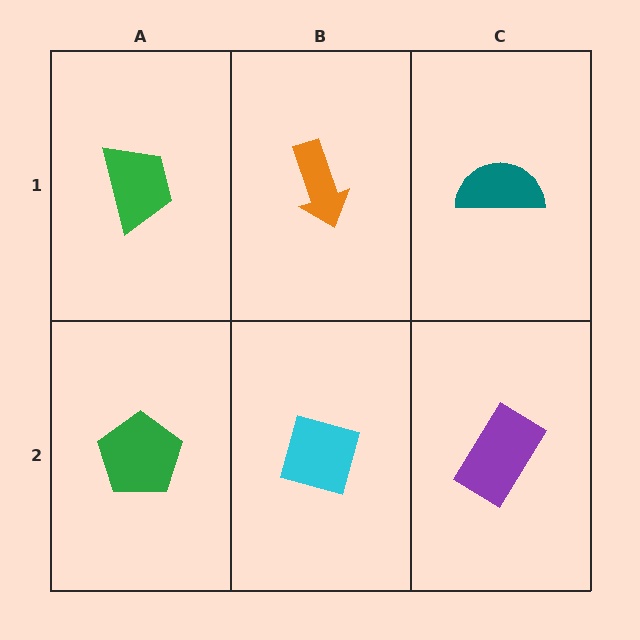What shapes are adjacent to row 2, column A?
A green trapezoid (row 1, column A), a cyan diamond (row 2, column B).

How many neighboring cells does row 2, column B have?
3.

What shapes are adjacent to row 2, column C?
A teal semicircle (row 1, column C), a cyan diamond (row 2, column B).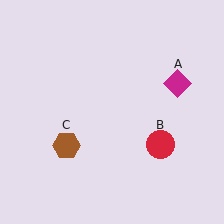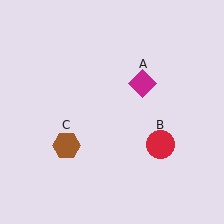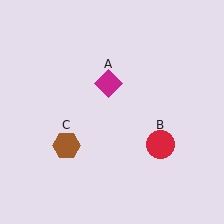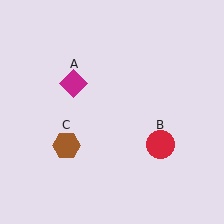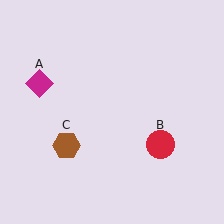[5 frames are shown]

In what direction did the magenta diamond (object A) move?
The magenta diamond (object A) moved left.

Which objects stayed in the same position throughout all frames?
Red circle (object B) and brown hexagon (object C) remained stationary.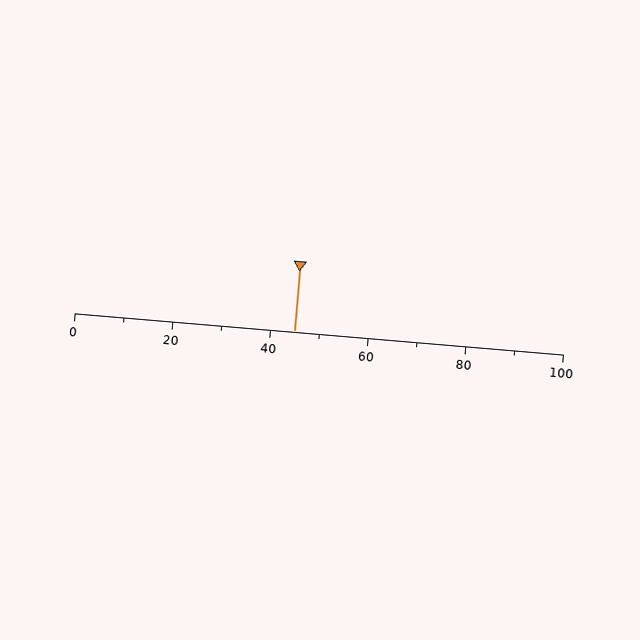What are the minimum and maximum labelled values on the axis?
The axis runs from 0 to 100.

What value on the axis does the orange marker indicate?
The marker indicates approximately 45.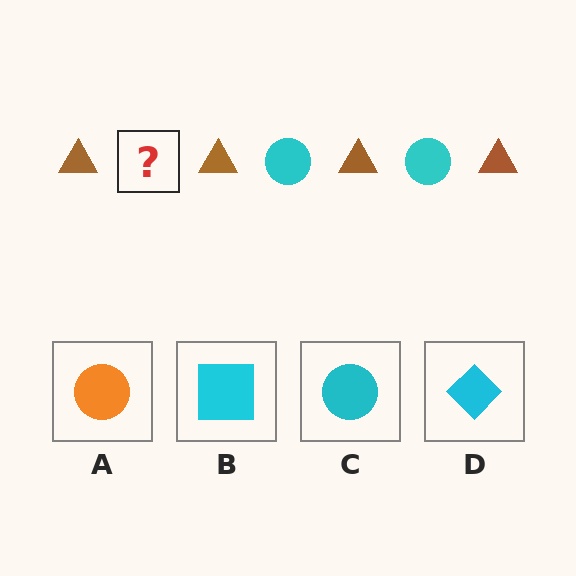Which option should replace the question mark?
Option C.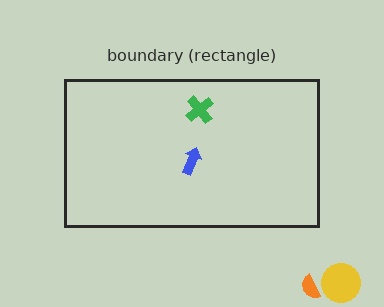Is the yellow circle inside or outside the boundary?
Outside.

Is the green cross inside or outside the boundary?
Inside.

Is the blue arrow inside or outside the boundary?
Inside.